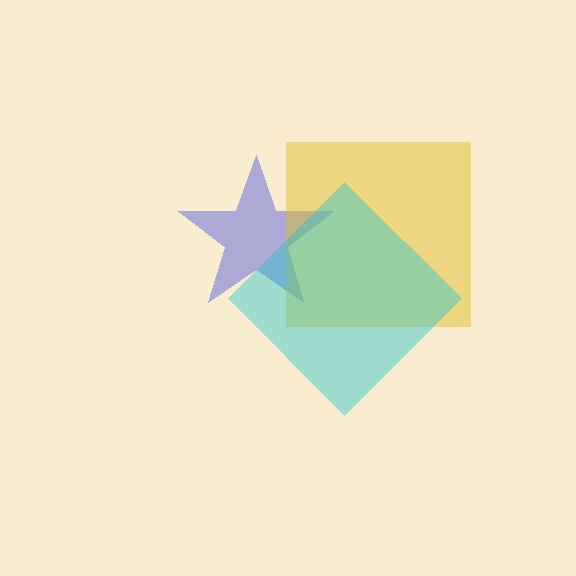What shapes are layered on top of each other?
The layered shapes are: a blue star, a yellow square, a cyan diamond.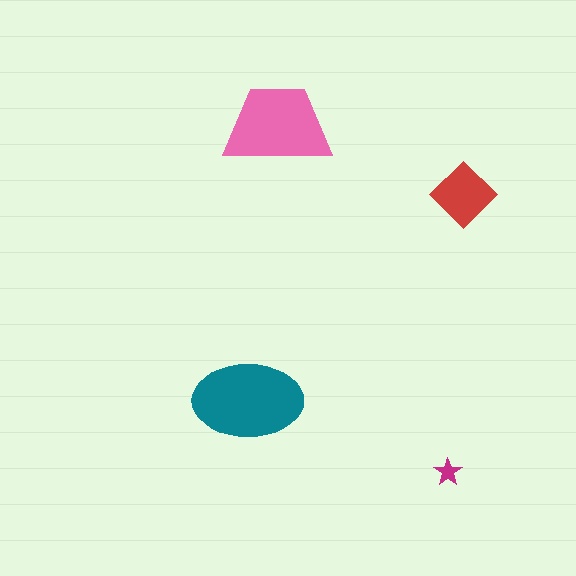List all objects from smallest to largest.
The magenta star, the red diamond, the pink trapezoid, the teal ellipse.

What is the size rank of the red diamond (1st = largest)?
3rd.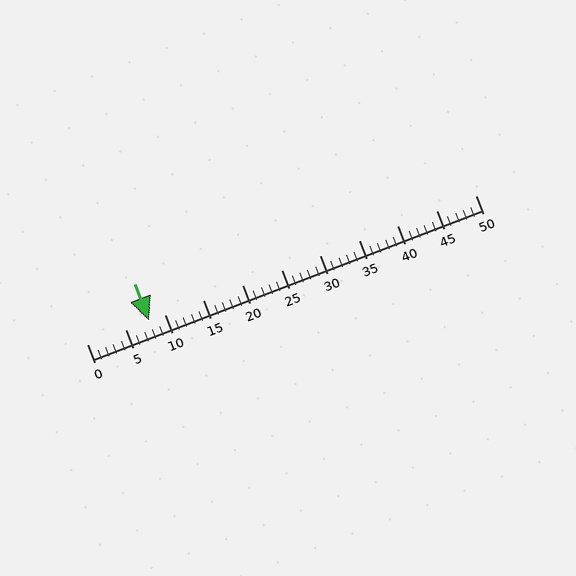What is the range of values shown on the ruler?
The ruler shows values from 0 to 50.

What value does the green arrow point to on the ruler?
The green arrow points to approximately 8.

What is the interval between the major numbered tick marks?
The major tick marks are spaced 5 units apart.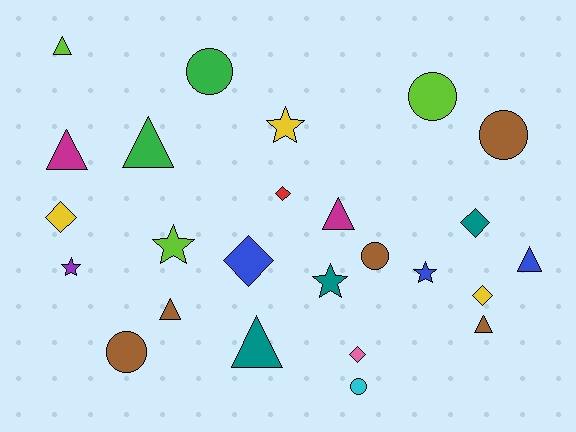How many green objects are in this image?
There are 2 green objects.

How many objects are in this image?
There are 25 objects.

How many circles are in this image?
There are 6 circles.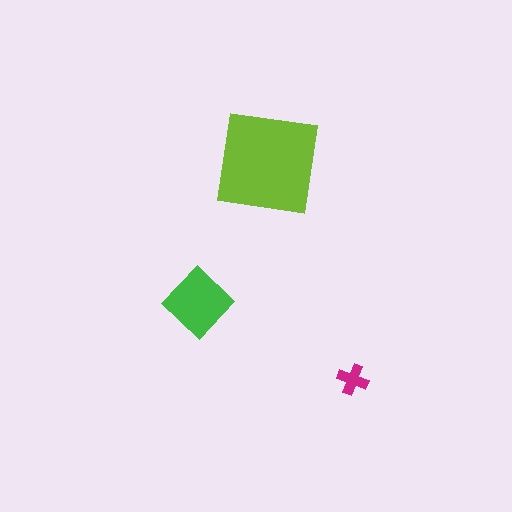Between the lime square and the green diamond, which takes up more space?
The lime square.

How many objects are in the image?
There are 3 objects in the image.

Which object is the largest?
The lime square.